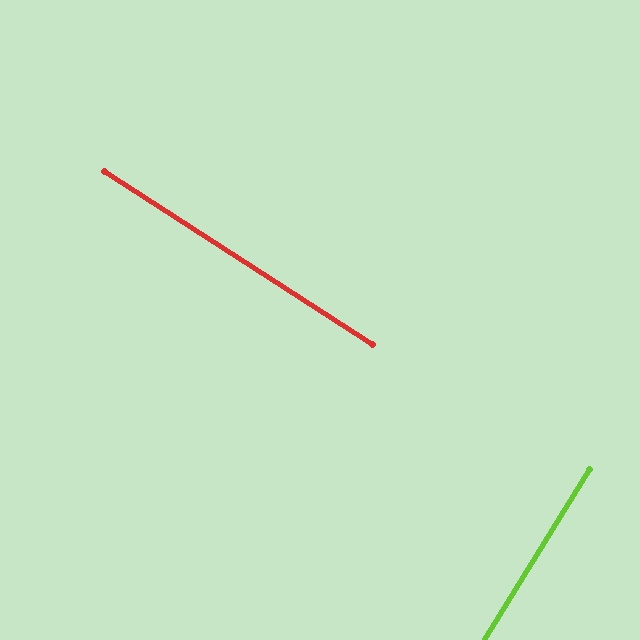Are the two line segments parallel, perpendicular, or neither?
Perpendicular — they meet at approximately 89°.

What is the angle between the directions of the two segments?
Approximately 89 degrees.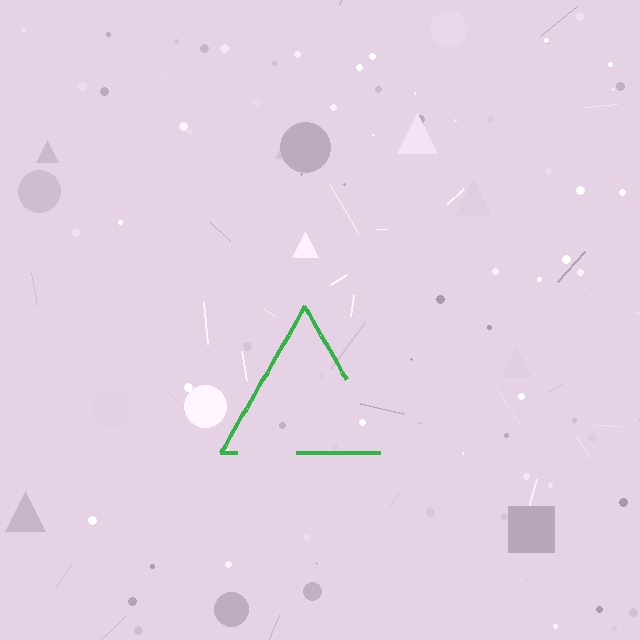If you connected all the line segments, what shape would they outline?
They would outline a triangle.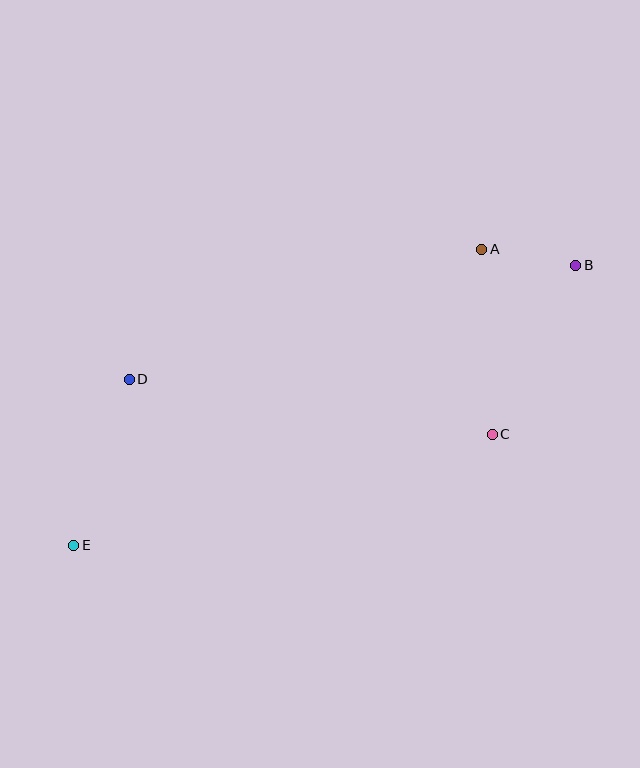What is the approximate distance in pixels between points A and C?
The distance between A and C is approximately 185 pixels.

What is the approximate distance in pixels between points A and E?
The distance between A and E is approximately 504 pixels.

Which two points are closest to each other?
Points A and B are closest to each other.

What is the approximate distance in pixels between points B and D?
The distance between B and D is approximately 461 pixels.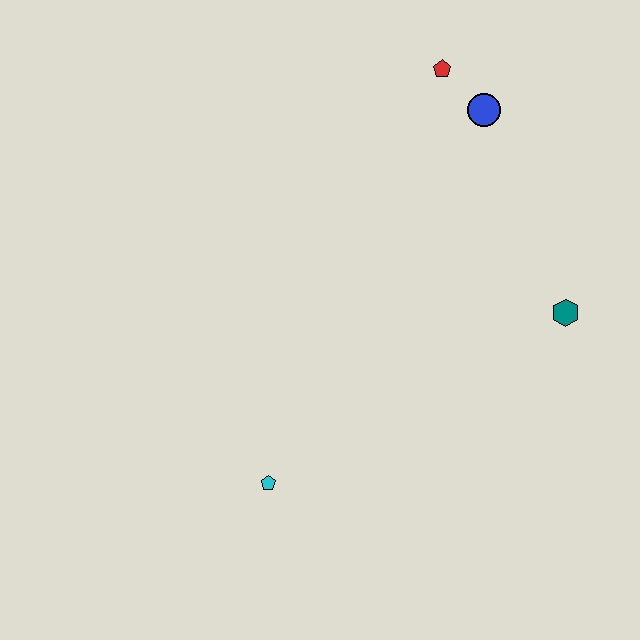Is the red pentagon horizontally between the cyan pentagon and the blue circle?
Yes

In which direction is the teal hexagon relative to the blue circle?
The teal hexagon is below the blue circle.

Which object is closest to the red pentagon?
The blue circle is closest to the red pentagon.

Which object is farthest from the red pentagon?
The cyan pentagon is farthest from the red pentagon.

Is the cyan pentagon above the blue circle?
No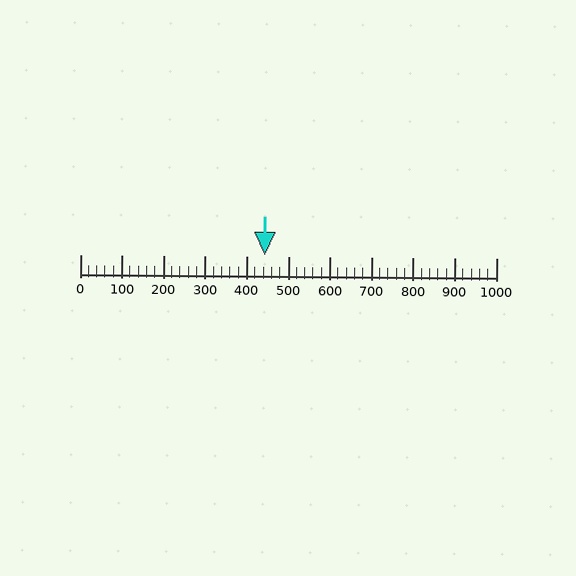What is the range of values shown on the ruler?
The ruler shows values from 0 to 1000.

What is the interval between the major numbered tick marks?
The major tick marks are spaced 100 units apart.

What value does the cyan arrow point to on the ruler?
The cyan arrow points to approximately 444.